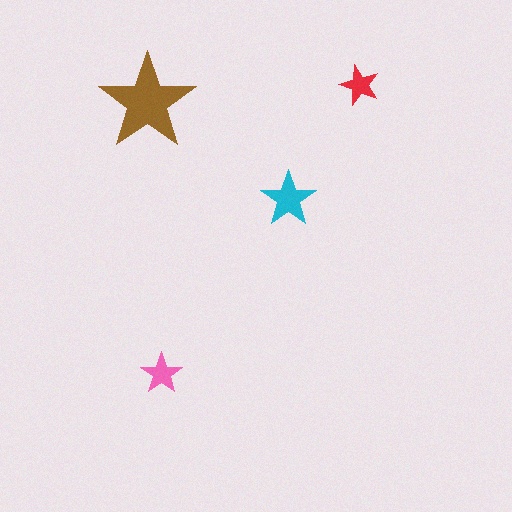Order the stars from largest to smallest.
the brown one, the cyan one, the pink one, the red one.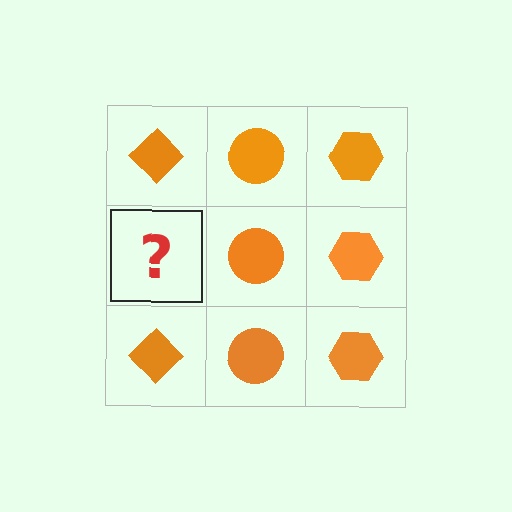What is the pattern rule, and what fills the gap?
The rule is that each column has a consistent shape. The gap should be filled with an orange diamond.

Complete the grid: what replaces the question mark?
The question mark should be replaced with an orange diamond.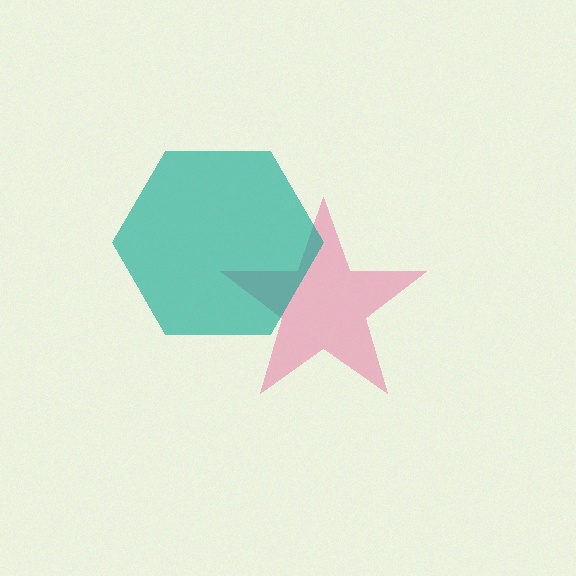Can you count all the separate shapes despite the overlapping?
Yes, there are 2 separate shapes.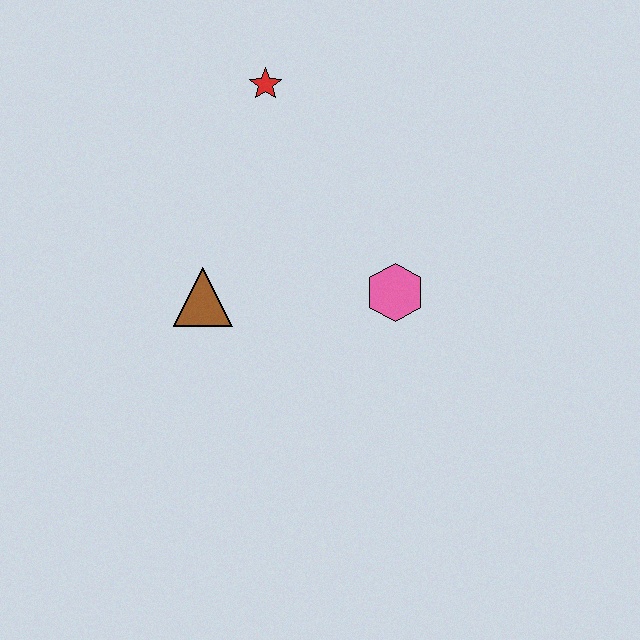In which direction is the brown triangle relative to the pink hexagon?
The brown triangle is to the left of the pink hexagon.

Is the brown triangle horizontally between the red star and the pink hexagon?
No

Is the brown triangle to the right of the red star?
No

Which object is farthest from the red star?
The pink hexagon is farthest from the red star.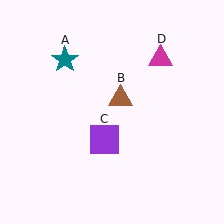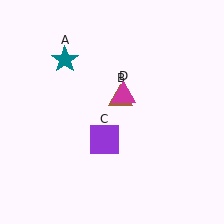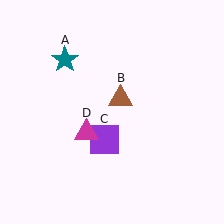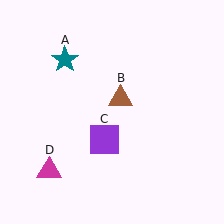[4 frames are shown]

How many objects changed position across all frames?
1 object changed position: magenta triangle (object D).